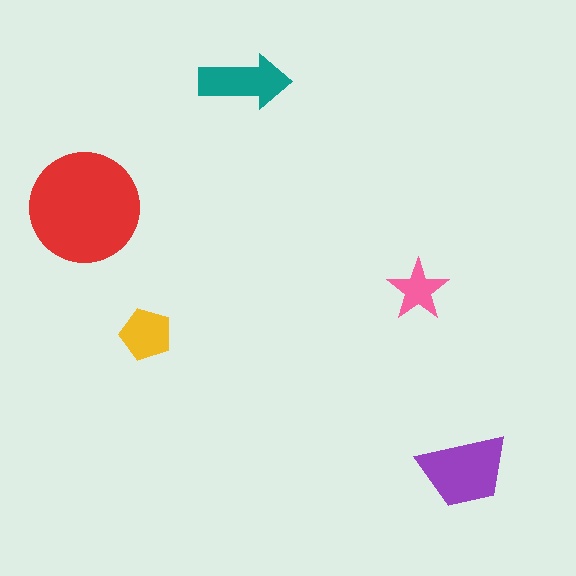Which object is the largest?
The red circle.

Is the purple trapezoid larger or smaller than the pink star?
Larger.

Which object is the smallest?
The pink star.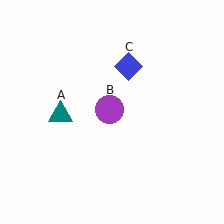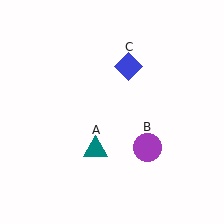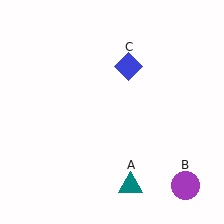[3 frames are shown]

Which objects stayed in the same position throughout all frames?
Blue diamond (object C) remained stationary.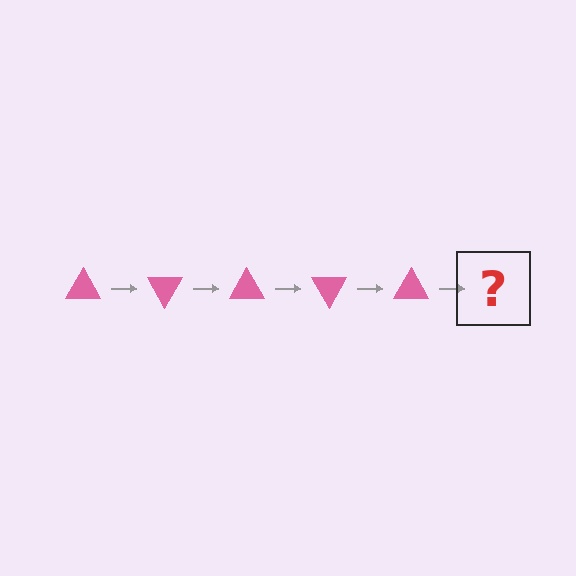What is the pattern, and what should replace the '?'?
The pattern is that the triangle rotates 60 degrees each step. The '?' should be a pink triangle rotated 300 degrees.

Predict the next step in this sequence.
The next step is a pink triangle rotated 300 degrees.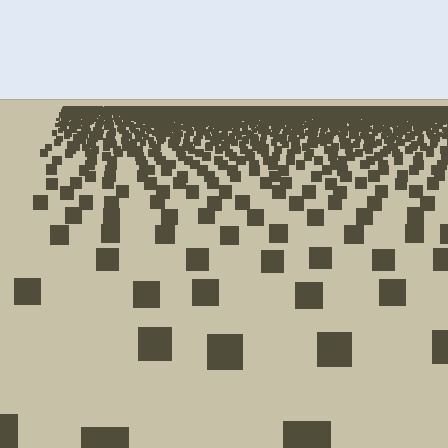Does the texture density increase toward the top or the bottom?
Density increases toward the top.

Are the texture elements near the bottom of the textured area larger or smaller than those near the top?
Larger. Near the bottom, elements are closer to the viewer and appear at a bigger on-screen size.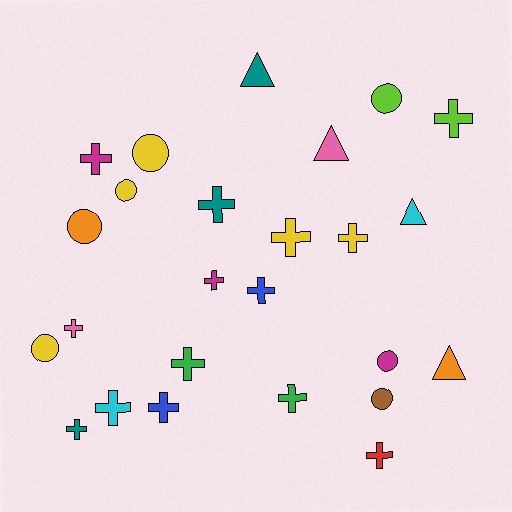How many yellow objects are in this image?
There are 5 yellow objects.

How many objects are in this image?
There are 25 objects.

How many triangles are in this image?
There are 4 triangles.